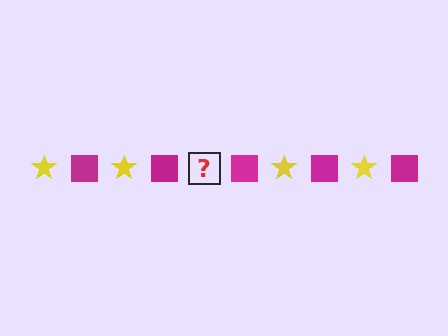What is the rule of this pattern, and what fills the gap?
The rule is that the pattern alternates between yellow star and magenta square. The gap should be filled with a yellow star.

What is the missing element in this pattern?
The missing element is a yellow star.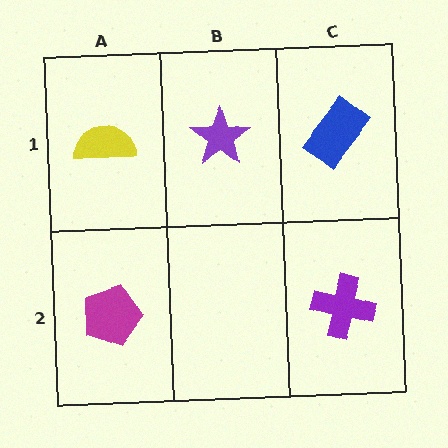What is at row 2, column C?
A purple cross.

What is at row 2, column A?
A magenta pentagon.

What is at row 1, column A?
A yellow semicircle.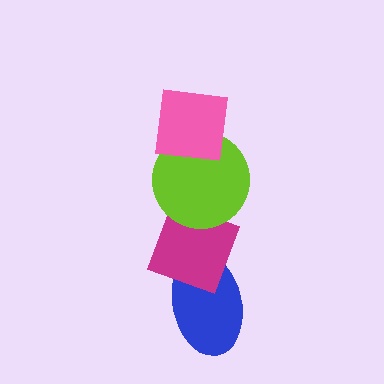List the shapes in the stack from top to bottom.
From top to bottom: the pink square, the lime circle, the magenta diamond, the blue ellipse.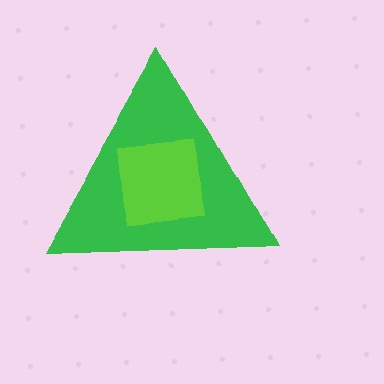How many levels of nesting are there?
2.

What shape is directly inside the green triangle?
The lime square.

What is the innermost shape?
The lime square.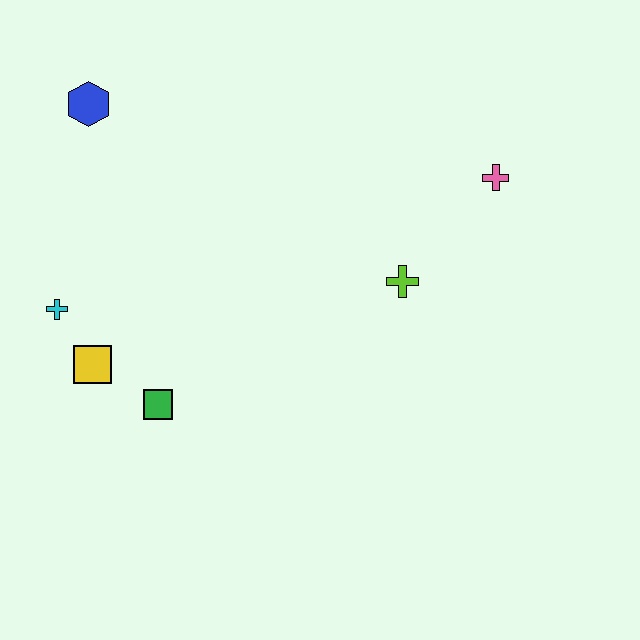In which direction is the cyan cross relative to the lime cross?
The cyan cross is to the left of the lime cross.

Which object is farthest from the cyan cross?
The pink cross is farthest from the cyan cross.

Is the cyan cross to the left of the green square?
Yes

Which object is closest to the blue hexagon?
The cyan cross is closest to the blue hexagon.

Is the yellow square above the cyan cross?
No